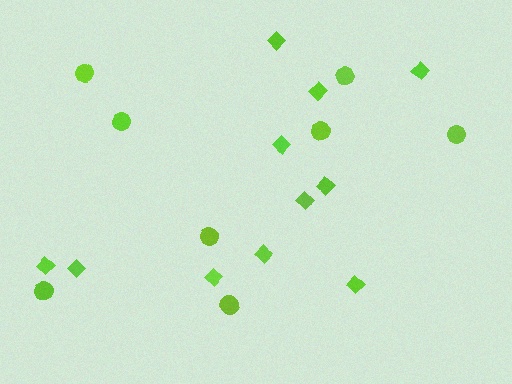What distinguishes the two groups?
There are 2 groups: one group of diamonds (11) and one group of circles (8).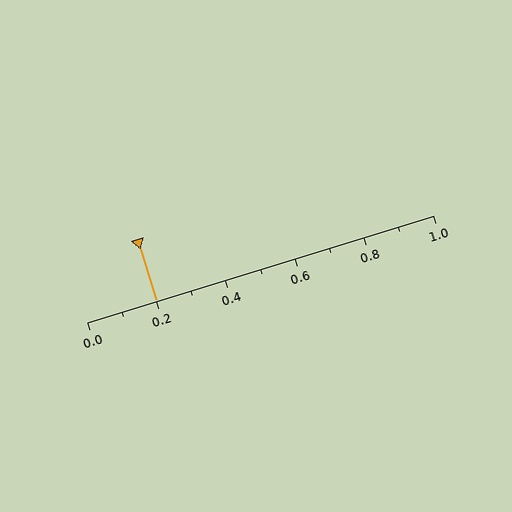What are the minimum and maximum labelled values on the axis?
The axis runs from 0.0 to 1.0.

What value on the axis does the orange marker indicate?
The marker indicates approximately 0.2.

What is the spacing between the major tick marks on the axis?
The major ticks are spaced 0.2 apart.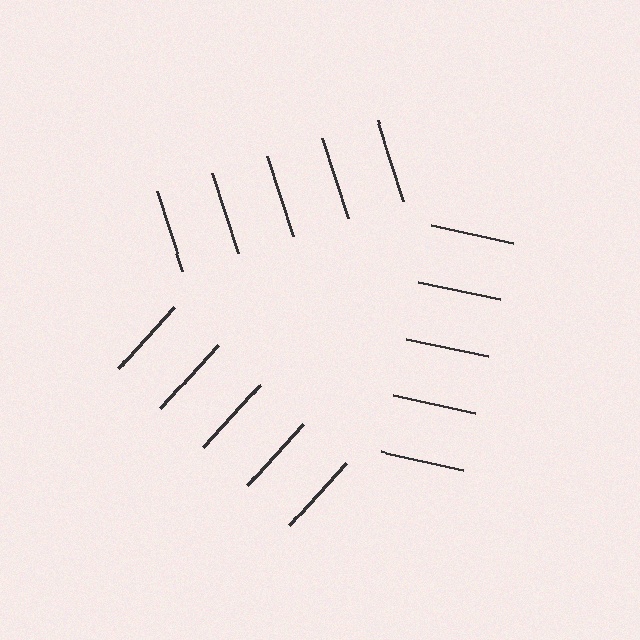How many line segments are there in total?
15 — 5 along each of the 3 edges.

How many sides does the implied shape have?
3 sides — the line-ends trace a triangle.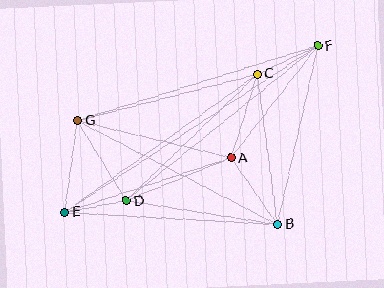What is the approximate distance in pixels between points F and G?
The distance between F and G is approximately 252 pixels.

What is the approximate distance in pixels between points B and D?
The distance between B and D is approximately 154 pixels.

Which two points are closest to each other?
Points D and E are closest to each other.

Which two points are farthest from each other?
Points E and F are farthest from each other.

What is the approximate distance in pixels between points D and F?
The distance between D and F is approximately 246 pixels.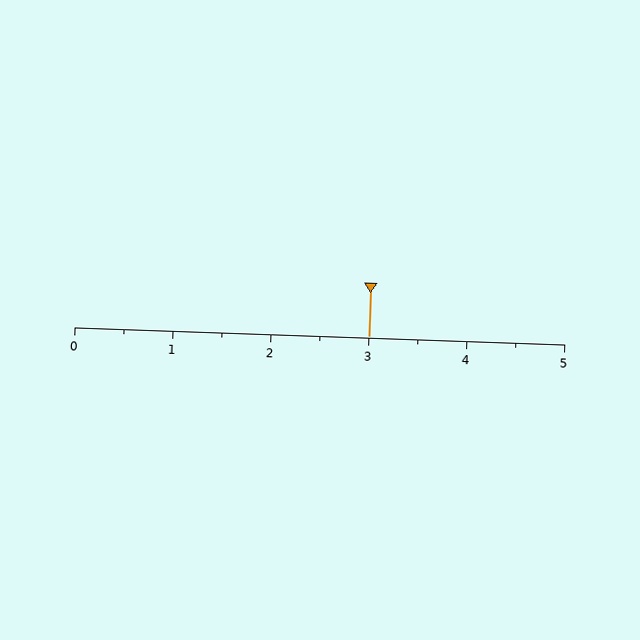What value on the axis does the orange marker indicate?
The marker indicates approximately 3.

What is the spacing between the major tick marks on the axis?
The major ticks are spaced 1 apart.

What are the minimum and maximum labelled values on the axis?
The axis runs from 0 to 5.